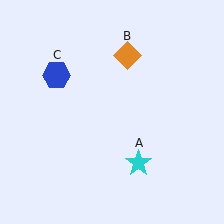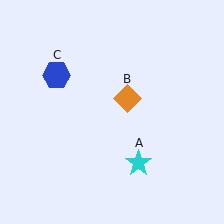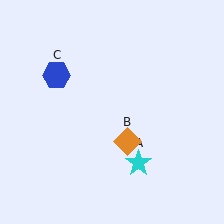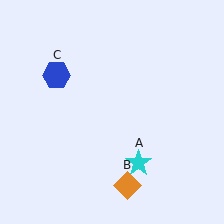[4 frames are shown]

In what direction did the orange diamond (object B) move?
The orange diamond (object B) moved down.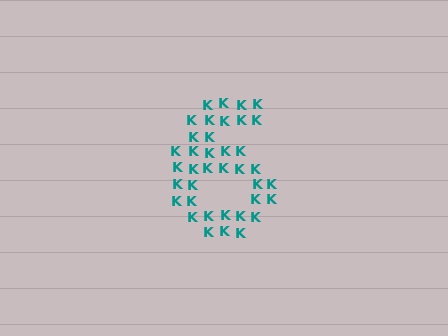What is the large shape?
The large shape is the digit 6.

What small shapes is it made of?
It is made of small letter K's.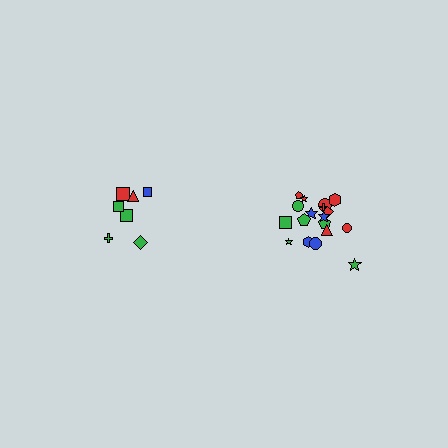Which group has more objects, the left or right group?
The right group.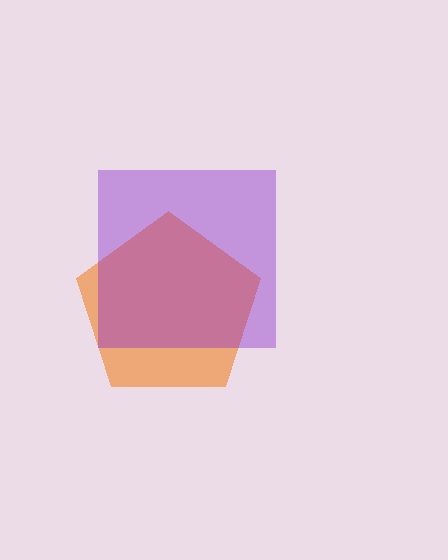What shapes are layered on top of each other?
The layered shapes are: an orange pentagon, a purple square.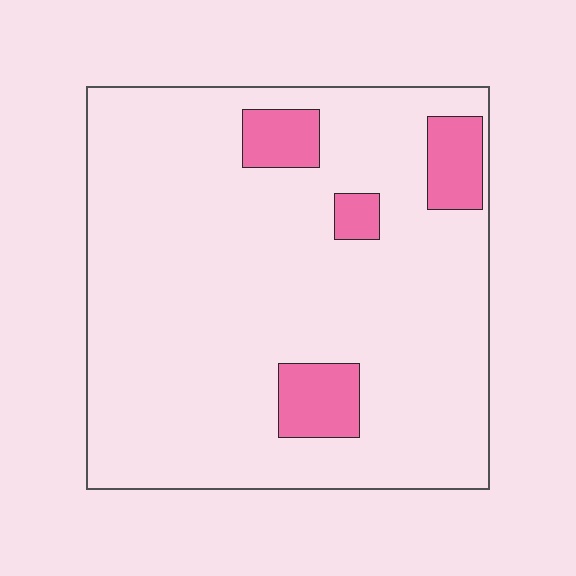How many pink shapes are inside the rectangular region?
4.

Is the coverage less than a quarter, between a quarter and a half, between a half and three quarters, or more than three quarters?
Less than a quarter.